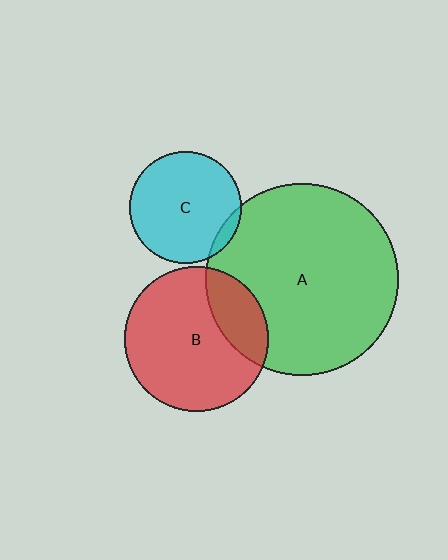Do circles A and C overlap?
Yes.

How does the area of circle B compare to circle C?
Approximately 1.7 times.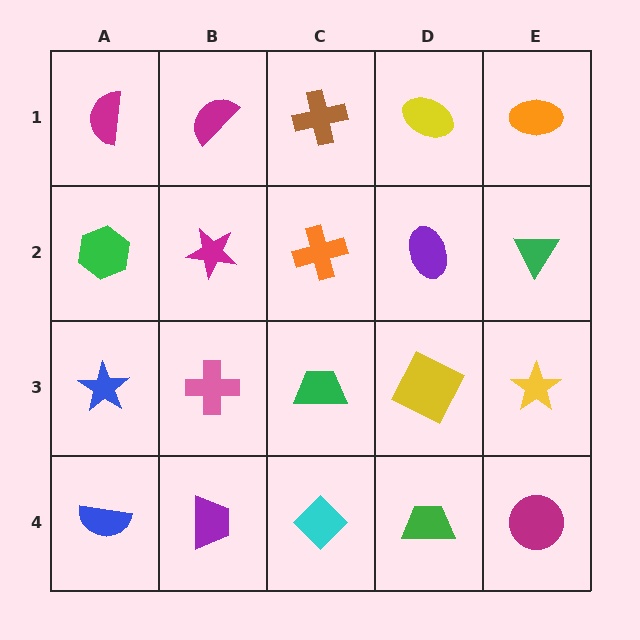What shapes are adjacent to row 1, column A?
A green hexagon (row 2, column A), a magenta semicircle (row 1, column B).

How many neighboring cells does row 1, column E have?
2.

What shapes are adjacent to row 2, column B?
A magenta semicircle (row 1, column B), a pink cross (row 3, column B), a green hexagon (row 2, column A), an orange cross (row 2, column C).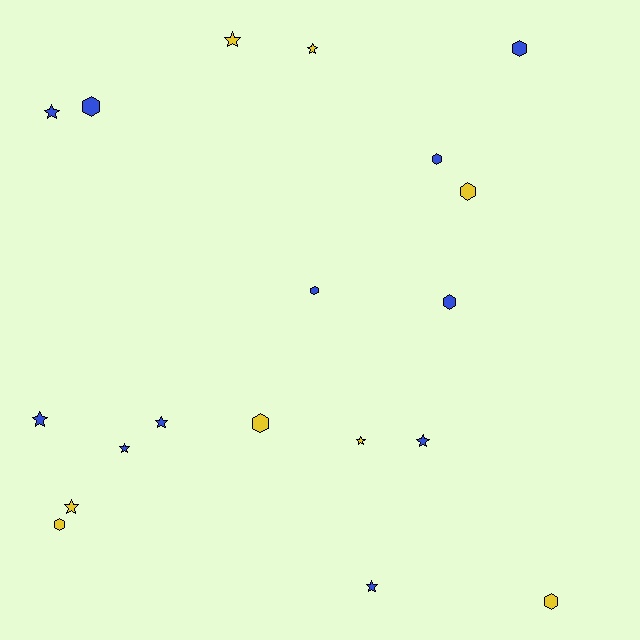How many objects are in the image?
There are 19 objects.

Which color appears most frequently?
Blue, with 11 objects.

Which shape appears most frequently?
Star, with 10 objects.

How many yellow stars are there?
There are 4 yellow stars.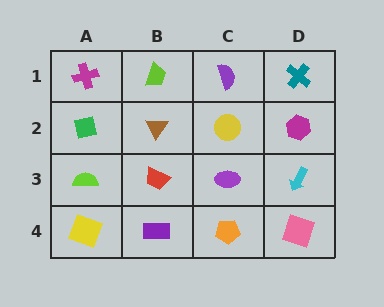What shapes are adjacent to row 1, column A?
A green square (row 2, column A), a lime trapezoid (row 1, column B).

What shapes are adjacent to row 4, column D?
A cyan arrow (row 3, column D), an orange pentagon (row 4, column C).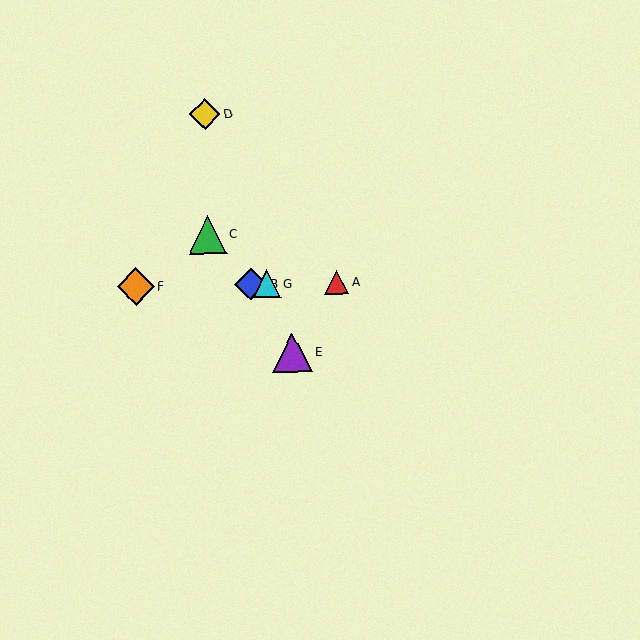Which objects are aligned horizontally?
Objects A, B, F, G are aligned horizontally.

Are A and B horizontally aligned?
Yes, both are at y≈282.